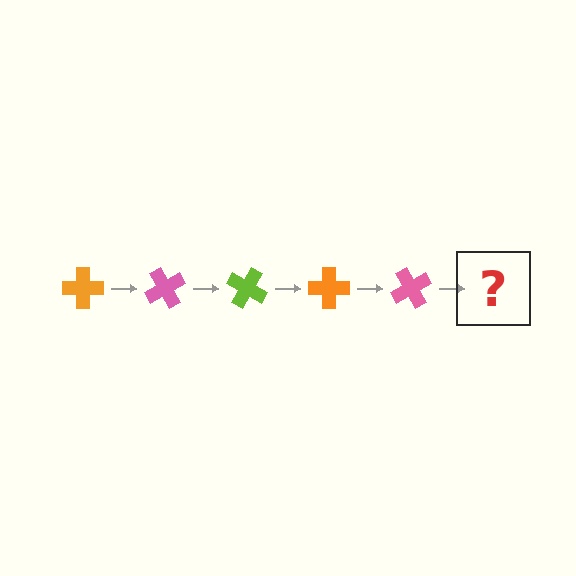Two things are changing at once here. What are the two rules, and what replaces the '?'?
The two rules are that it rotates 60 degrees each step and the color cycles through orange, pink, and lime. The '?' should be a lime cross, rotated 300 degrees from the start.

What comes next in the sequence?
The next element should be a lime cross, rotated 300 degrees from the start.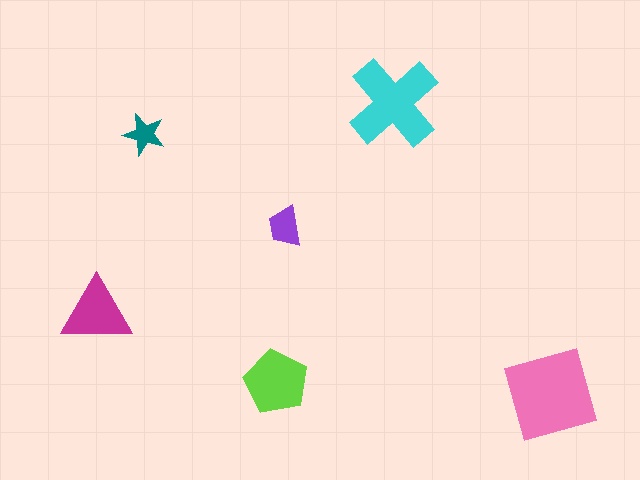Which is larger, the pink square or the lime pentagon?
The pink square.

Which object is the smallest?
The teal star.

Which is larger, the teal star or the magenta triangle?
The magenta triangle.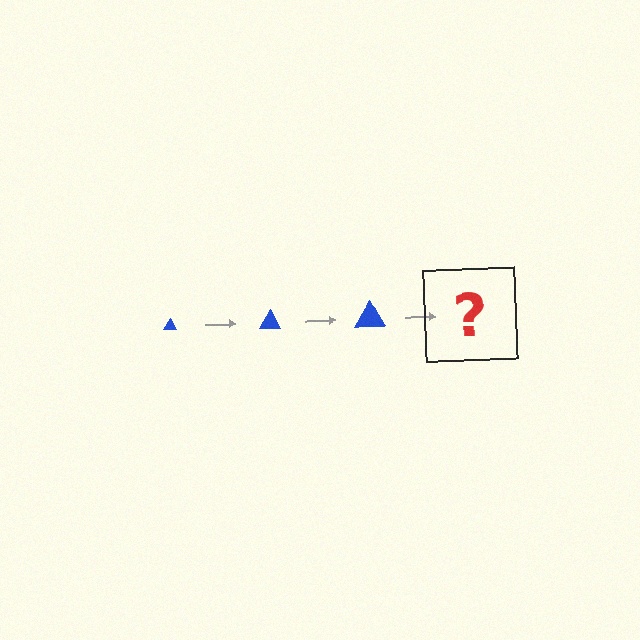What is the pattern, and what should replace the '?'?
The pattern is that the triangle gets progressively larger each step. The '?' should be a blue triangle, larger than the previous one.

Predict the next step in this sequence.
The next step is a blue triangle, larger than the previous one.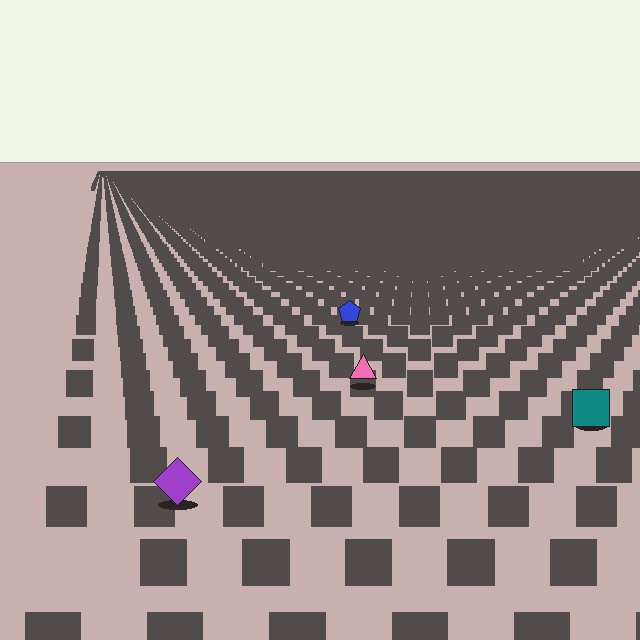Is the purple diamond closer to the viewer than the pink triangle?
Yes. The purple diamond is closer — you can tell from the texture gradient: the ground texture is coarser near it.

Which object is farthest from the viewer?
The blue pentagon is farthest from the viewer. It appears smaller and the ground texture around it is denser.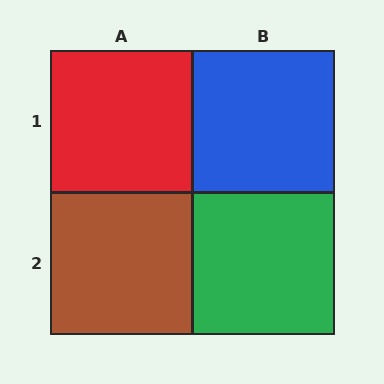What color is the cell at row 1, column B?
Blue.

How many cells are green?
1 cell is green.